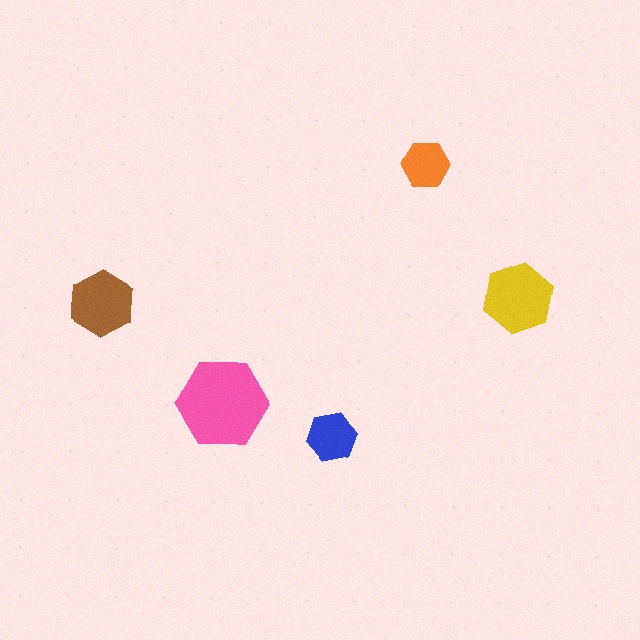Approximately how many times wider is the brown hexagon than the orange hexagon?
About 1.5 times wider.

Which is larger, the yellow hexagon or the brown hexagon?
The yellow one.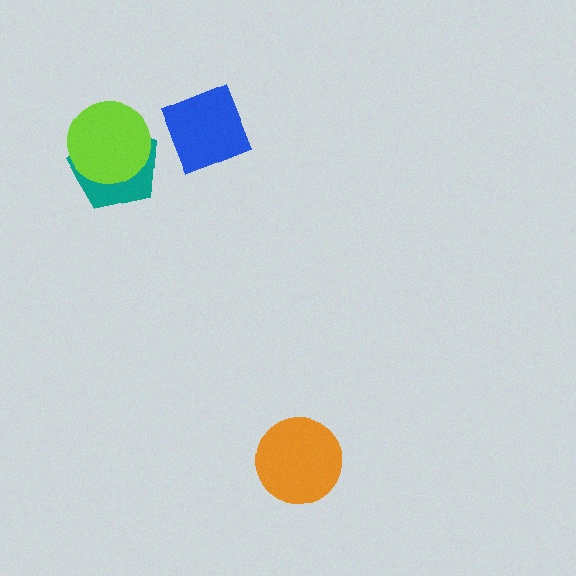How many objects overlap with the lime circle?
1 object overlaps with the lime circle.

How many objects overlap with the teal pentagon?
1 object overlaps with the teal pentagon.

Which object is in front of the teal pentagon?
The lime circle is in front of the teal pentagon.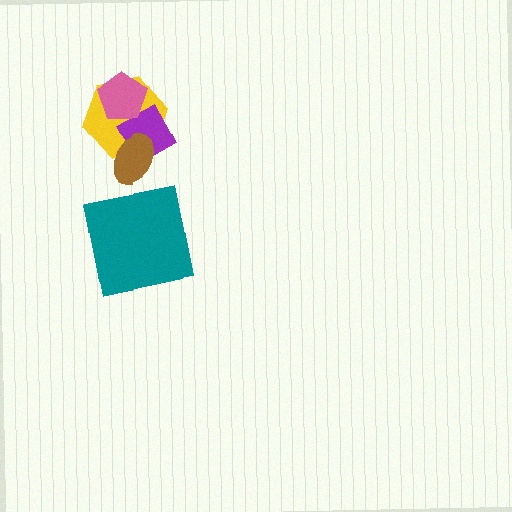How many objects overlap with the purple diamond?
3 objects overlap with the purple diamond.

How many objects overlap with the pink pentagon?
2 objects overlap with the pink pentagon.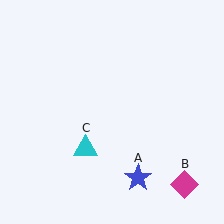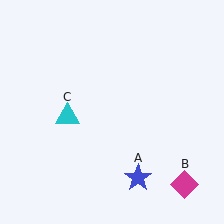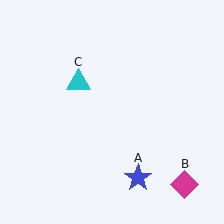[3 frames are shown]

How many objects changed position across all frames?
1 object changed position: cyan triangle (object C).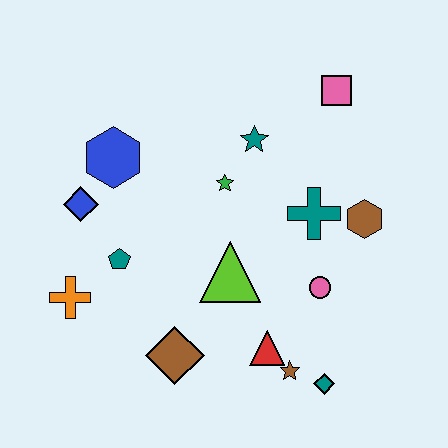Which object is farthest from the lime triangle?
The pink square is farthest from the lime triangle.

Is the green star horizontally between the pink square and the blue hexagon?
Yes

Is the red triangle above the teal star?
No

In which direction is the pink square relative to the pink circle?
The pink square is above the pink circle.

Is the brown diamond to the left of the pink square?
Yes